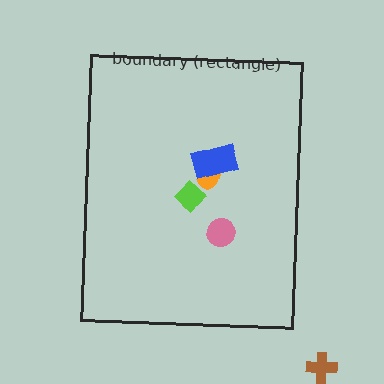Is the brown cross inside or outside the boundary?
Outside.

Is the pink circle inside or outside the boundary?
Inside.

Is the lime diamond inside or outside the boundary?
Inside.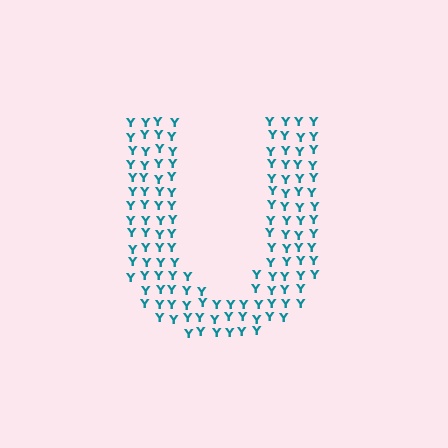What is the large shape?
The large shape is the letter U.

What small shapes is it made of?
It is made of small letter Y's.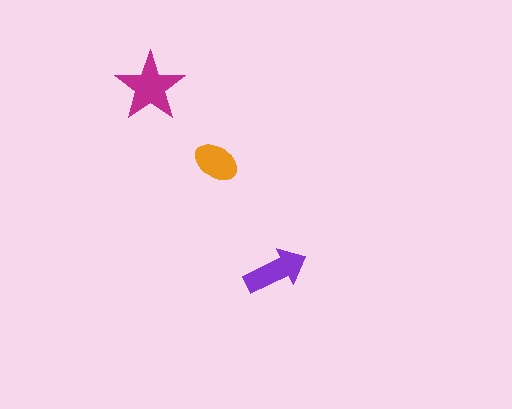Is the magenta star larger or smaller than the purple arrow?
Larger.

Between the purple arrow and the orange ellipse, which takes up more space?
The purple arrow.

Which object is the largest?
The magenta star.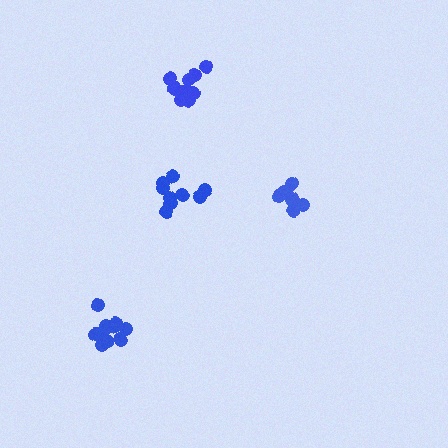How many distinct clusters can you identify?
There are 4 distinct clusters.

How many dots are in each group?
Group 1: 8 dots, Group 2: 9 dots, Group 3: 12 dots, Group 4: 11 dots (40 total).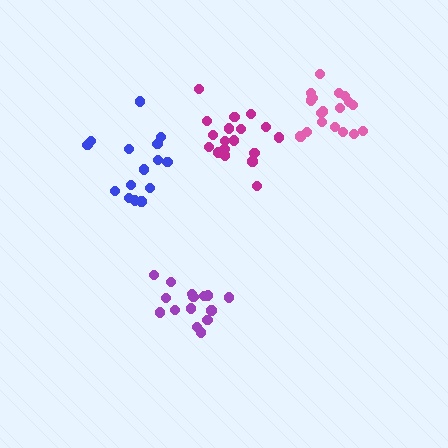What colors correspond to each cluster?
The clusters are colored: magenta, blue, pink, purple.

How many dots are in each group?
Group 1: 18 dots, Group 2: 15 dots, Group 3: 18 dots, Group 4: 15 dots (66 total).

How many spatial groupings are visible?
There are 4 spatial groupings.